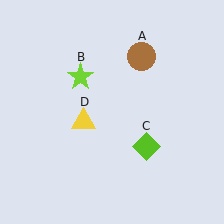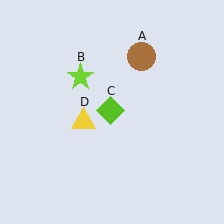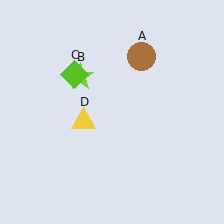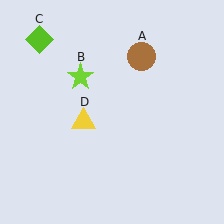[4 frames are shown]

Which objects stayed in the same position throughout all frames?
Brown circle (object A) and lime star (object B) and yellow triangle (object D) remained stationary.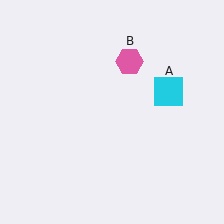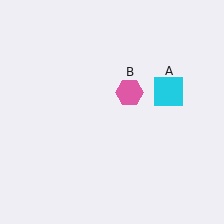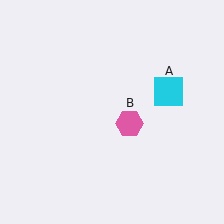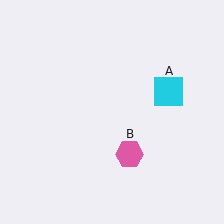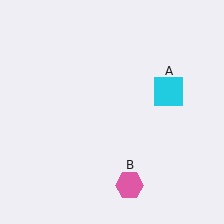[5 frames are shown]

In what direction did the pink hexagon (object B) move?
The pink hexagon (object B) moved down.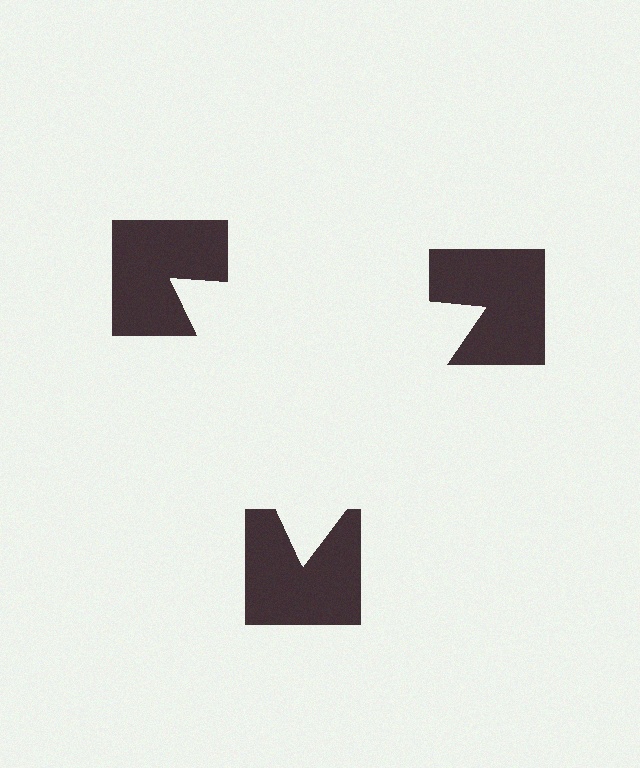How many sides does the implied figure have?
3 sides.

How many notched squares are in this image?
There are 3 — one at each vertex of the illusory triangle.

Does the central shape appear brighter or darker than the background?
It typically appears slightly brighter than the background, even though no actual brightness change is drawn.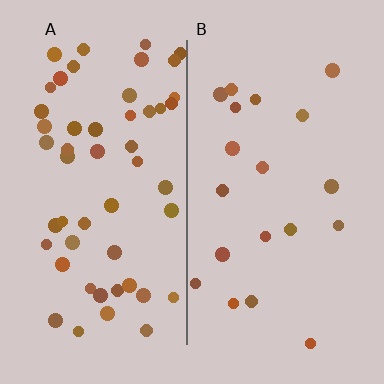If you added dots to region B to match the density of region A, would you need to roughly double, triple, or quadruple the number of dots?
Approximately triple.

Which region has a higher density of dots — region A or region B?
A (the left).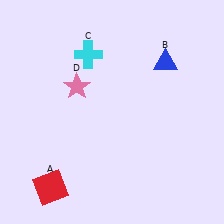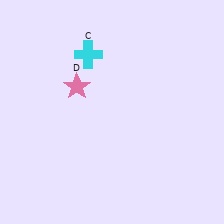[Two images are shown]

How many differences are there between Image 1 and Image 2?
There are 2 differences between the two images.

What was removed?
The blue triangle (B), the red square (A) were removed in Image 2.